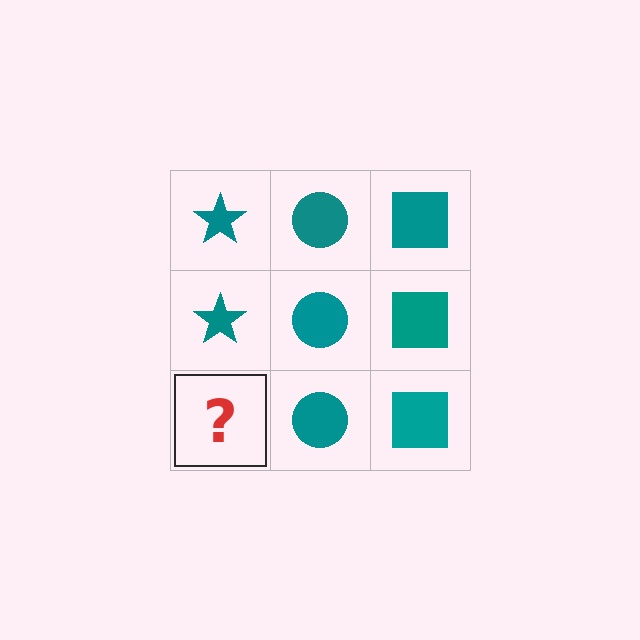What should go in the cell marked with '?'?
The missing cell should contain a teal star.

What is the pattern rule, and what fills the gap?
The rule is that each column has a consistent shape. The gap should be filled with a teal star.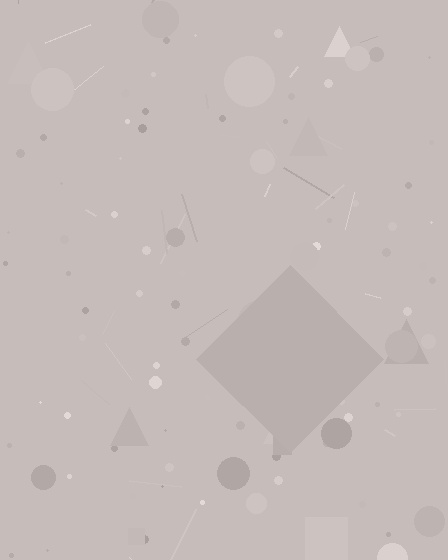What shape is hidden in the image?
A diamond is hidden in the image.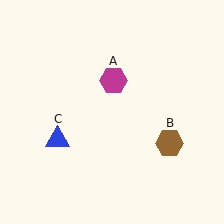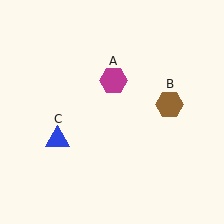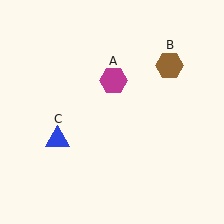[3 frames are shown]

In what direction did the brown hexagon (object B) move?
The brown hexagon (object B) moved up.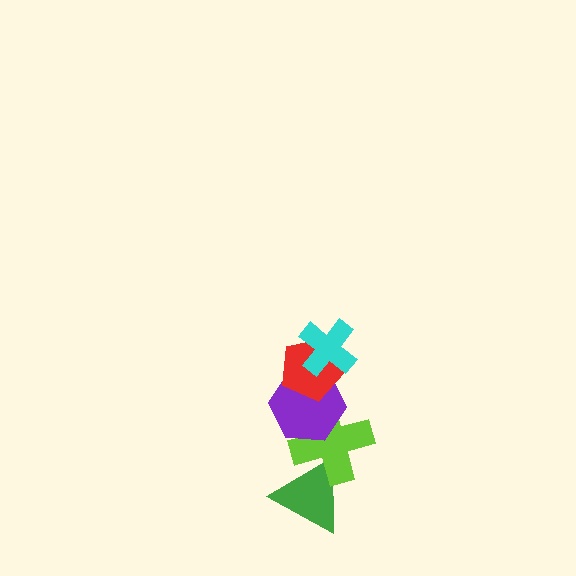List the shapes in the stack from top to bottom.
From top to bottom: the cyan cross, the red pentagon, the purple hexagon, the lime cross, the green triangle.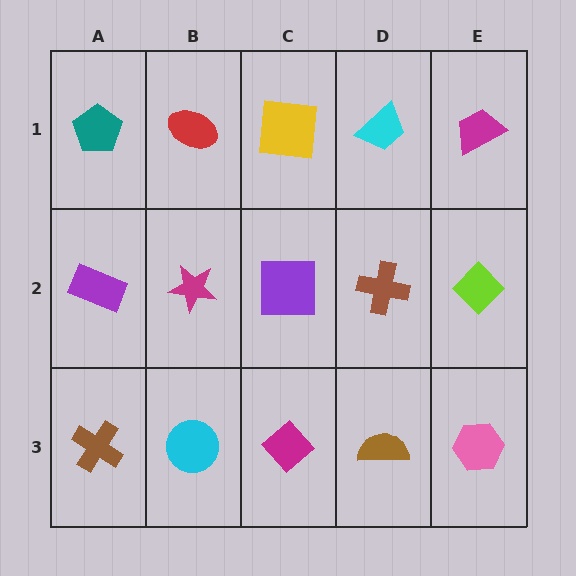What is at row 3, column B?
A cyan circle.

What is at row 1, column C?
A yellow square.